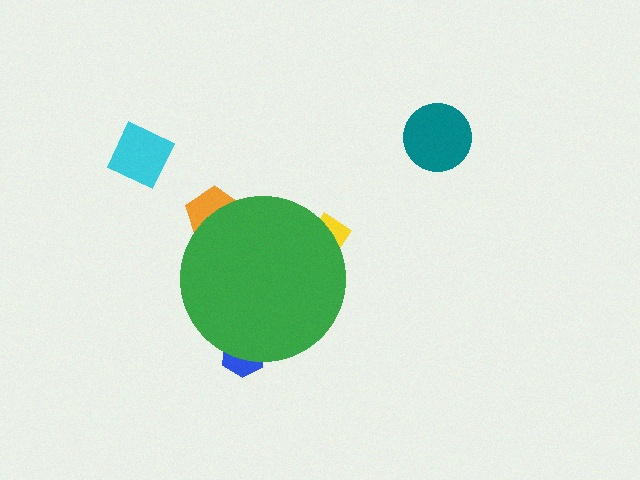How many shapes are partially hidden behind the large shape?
3 shapes are partially hidden.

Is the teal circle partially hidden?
No, the teal circle is fully visible.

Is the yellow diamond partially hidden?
Yes, the yellow diamond is partially hidden behind the green circle.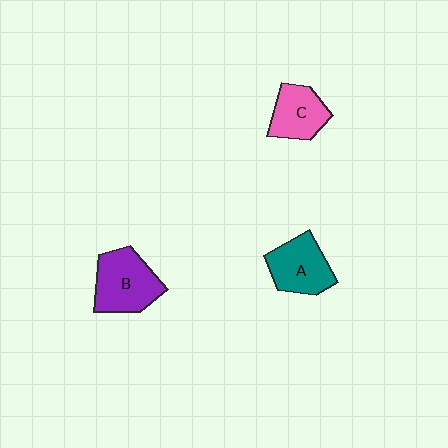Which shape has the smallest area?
Shape C (pink).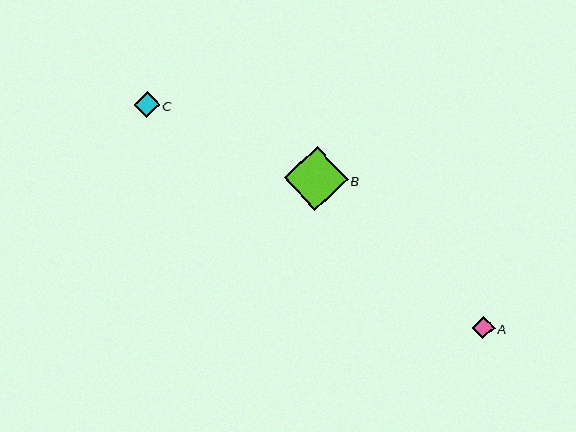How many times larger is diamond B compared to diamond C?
Diamond B is approximately 2.5 times the size of diamond C.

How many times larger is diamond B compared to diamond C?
Diamond B is approximately 2.5 times the size of diamond C.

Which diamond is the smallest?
Diamond A is the smallest with a size of approximately 23 pixels.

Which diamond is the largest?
Diamond B is the largest with a size of approximately 64 pixels.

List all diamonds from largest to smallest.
From largest to smallest: B, C, A.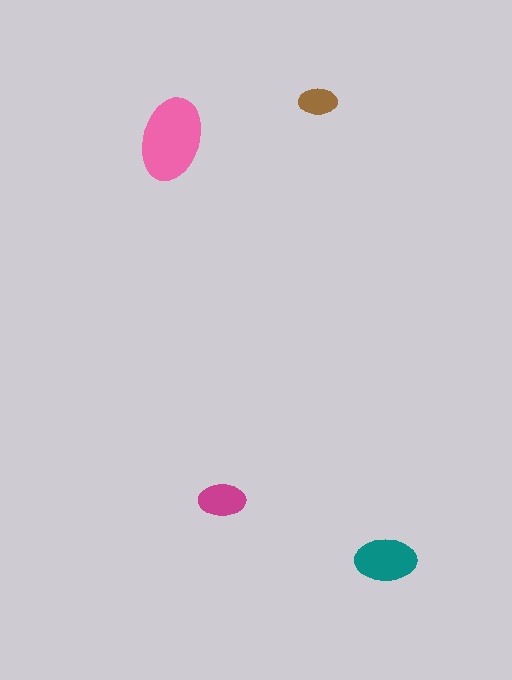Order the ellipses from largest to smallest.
the pink one, the teal one, the magenta one, the brown one.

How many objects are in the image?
There are 4 objects in the image.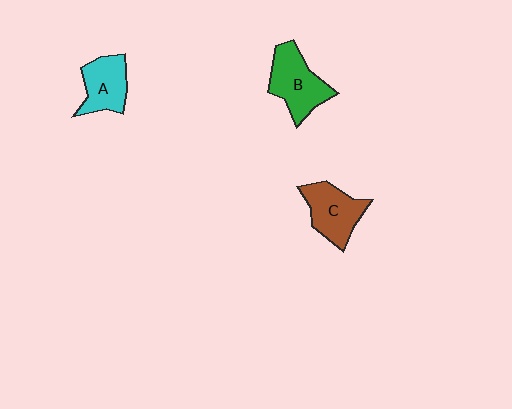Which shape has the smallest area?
Shape A (cyan).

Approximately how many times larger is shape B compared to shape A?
Approximately 1.2 times.